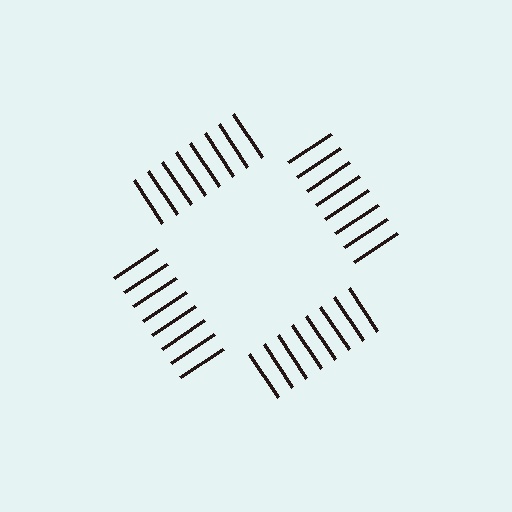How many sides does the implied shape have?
4 sides — the line-ends trace a square.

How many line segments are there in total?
32 — 8 along each of the 4 edges.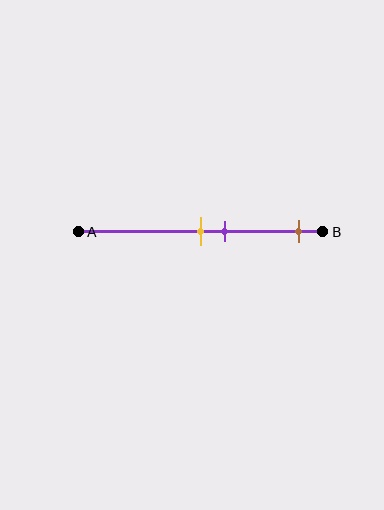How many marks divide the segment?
There are 3 marks dividing the segment.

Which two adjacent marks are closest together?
The yellow and purple marks are the closest adjacent pair.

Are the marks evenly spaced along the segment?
No, the marks are not evenly spaced.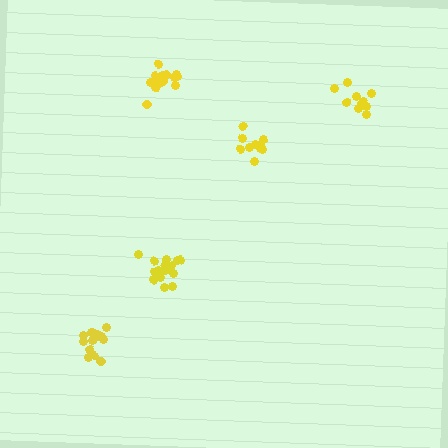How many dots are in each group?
Group 1: 11 dots, Group 2: 15 dots, Group 3: 10 dots, Group 4: 14 dots, Group 5: 16 dots (66 total).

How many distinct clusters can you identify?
There are 5 distinct clusters.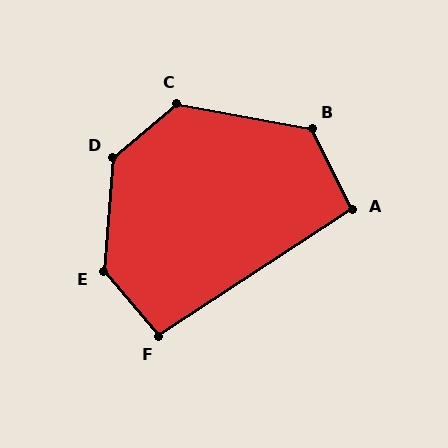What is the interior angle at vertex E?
Approximately 135 degrees (obtuse).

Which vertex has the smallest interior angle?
A, at approximately 96 degrees.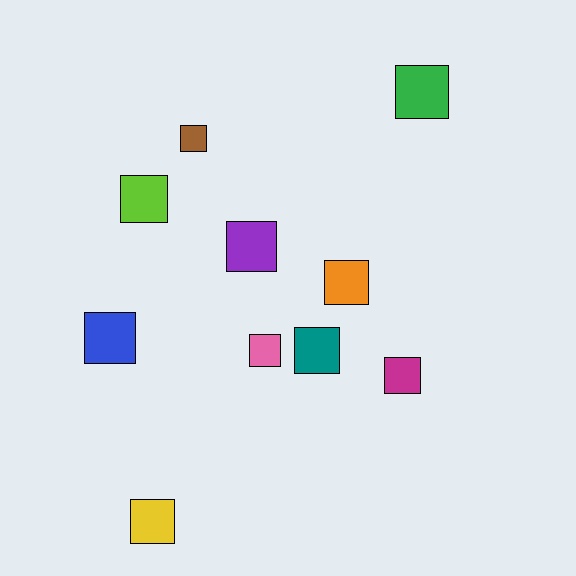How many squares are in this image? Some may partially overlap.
There are 10 squares.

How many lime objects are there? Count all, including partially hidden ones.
There is 1 lime object.